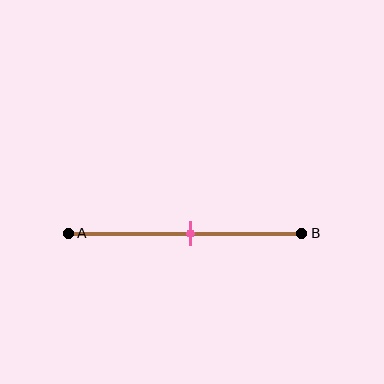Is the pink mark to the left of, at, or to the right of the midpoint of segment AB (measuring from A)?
The pink mark is approximately at the midpoint of segment AB.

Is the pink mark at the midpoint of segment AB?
Yes, the mark is approximately at the midpoint.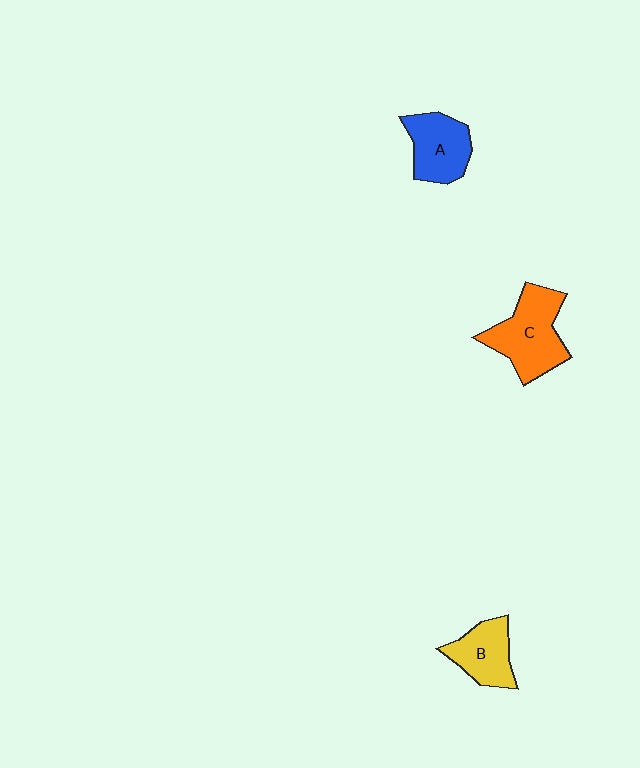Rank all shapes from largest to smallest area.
From largest to smallest: C (orange), A (blue), B (yellow).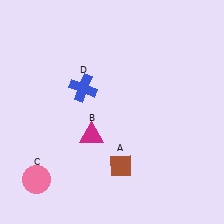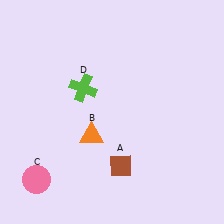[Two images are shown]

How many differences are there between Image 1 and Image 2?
There are 2 differences between the two images.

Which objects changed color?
B changed from magenta to orange. D changed from blue to lime.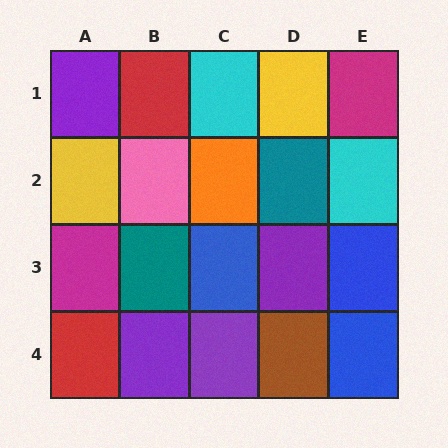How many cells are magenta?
2 cells are magenta.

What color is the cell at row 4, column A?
Red.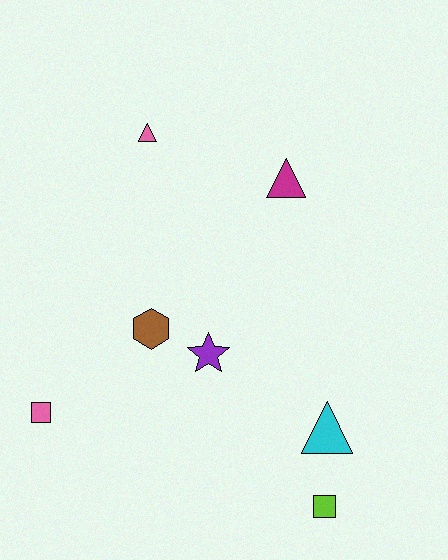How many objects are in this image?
There are 7 objects.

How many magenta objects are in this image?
There is 1 magenta object.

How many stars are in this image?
There is 1 star.